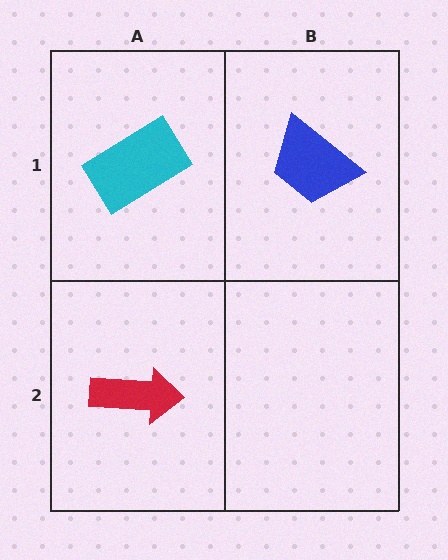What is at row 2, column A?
A red arrow.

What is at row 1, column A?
A cyan rectangle.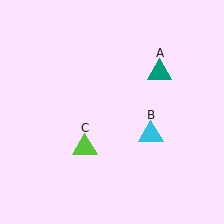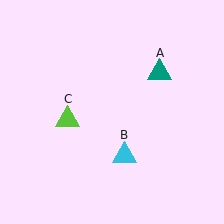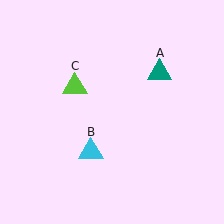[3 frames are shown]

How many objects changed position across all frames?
2 objects changed position: cyan triangle (object B), lime triangle (object C).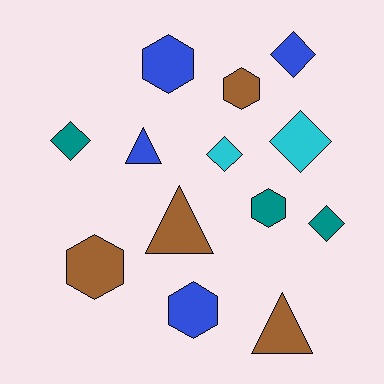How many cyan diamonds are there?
There are 2 cyan diamonds.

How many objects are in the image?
There are 13 objects.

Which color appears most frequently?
Brown, with 4 objects.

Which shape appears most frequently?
Diamond, with 5 objects.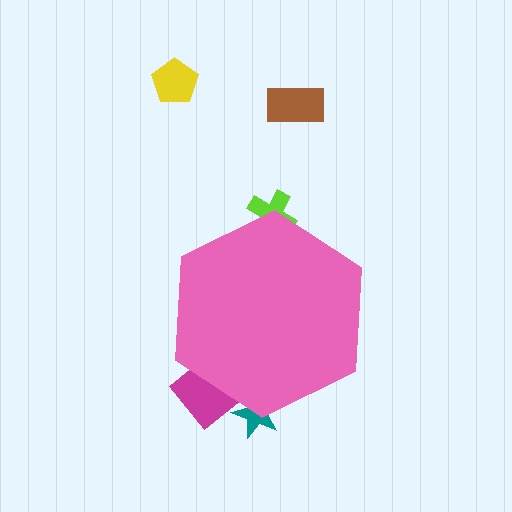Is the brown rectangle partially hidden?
No, the brown rectangle is fully visible.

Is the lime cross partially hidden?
Yes, the lime cross is partially hidden behind the pink hexagon.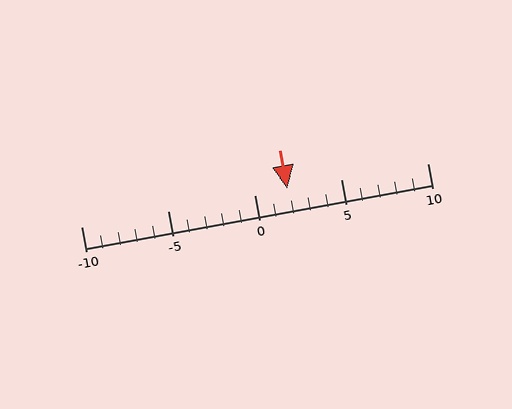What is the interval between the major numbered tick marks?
The major tick marks are spaced 5 units apart.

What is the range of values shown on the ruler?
The ruler shows values from -10 to 10.